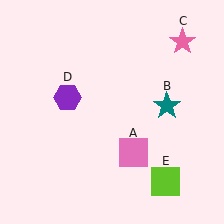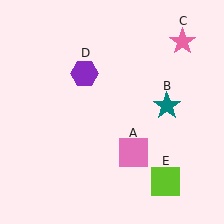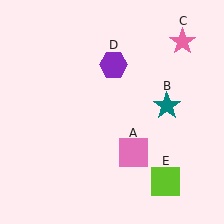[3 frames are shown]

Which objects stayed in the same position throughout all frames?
Pink square (object A) and teal star (object B) and pink star (object C) and lime square (object E) remained stationary.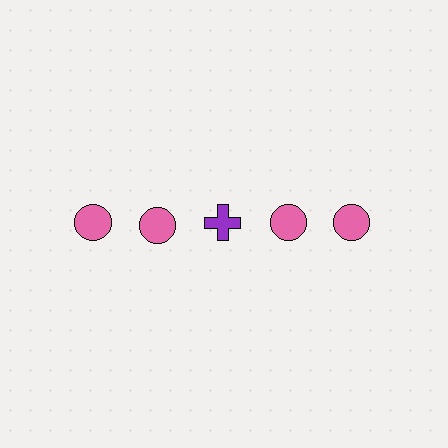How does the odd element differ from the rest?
It differs in both color (purple instead of pink) and shape (cross instead of circle).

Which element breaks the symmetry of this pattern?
The purple cross in the top row, center column breaks the symmetry. All other shapes are pink circles.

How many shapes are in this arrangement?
There are 5 shapes arranged in a grid pattern.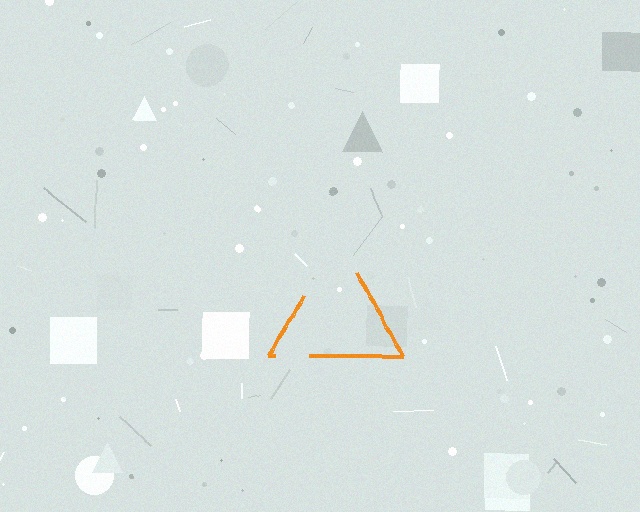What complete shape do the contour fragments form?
The contour fragments form a triangle.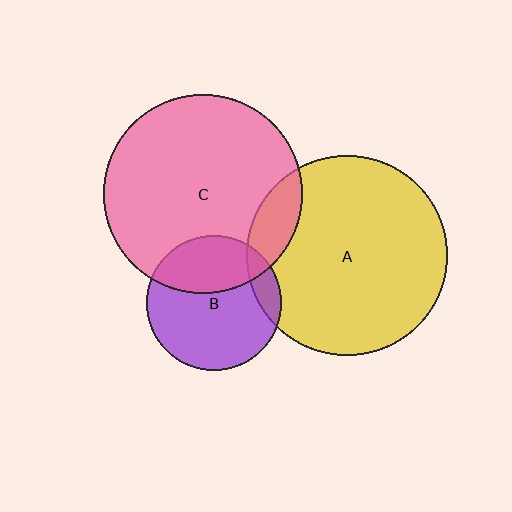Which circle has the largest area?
Circle A (yellow).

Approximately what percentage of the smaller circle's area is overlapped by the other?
Approximately 10%.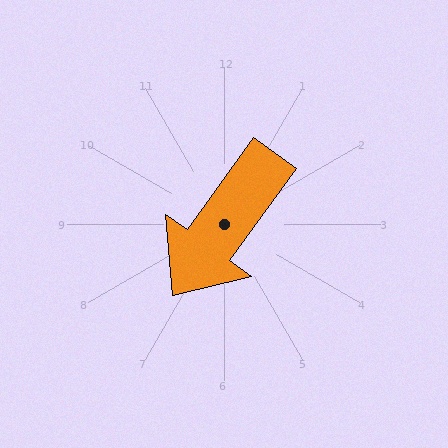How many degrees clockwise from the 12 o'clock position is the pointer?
Approximately 216 degrees.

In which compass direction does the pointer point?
Southwest.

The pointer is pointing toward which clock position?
Roughly 7 o'clock.